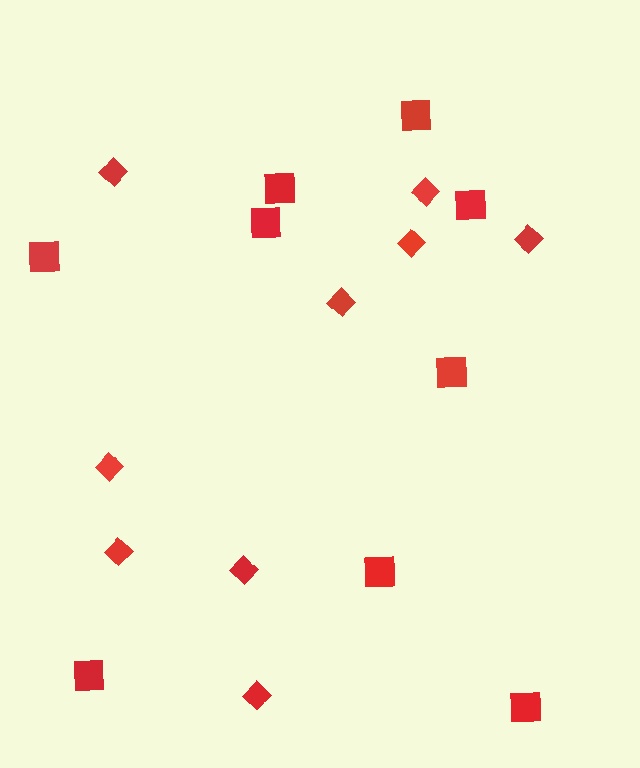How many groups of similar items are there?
There are 2 groups: one group of squares (9) and one group of diamonds (9).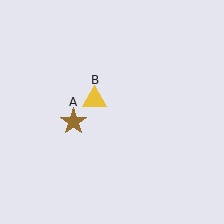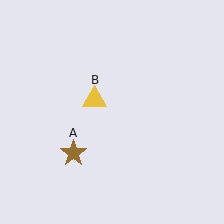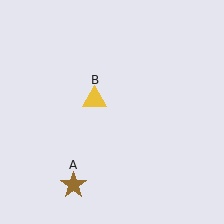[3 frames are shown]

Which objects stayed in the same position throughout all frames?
Yellow triangle (object B) remained stationary.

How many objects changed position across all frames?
1 object changed position: brown star (object A).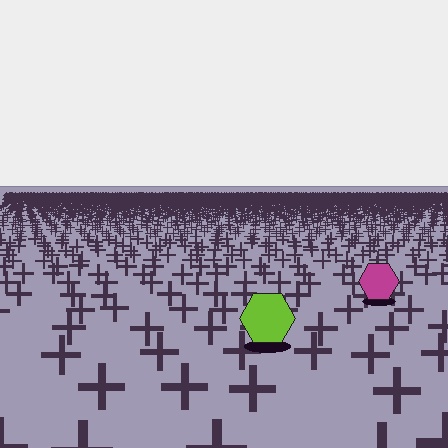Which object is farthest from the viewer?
The magenta hexagon is farthest from the viewer. It appears smaller and the ground texture around it is denser.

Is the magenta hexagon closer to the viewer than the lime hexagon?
No. The lime hexagon is closer — you can tell from the texture gradient: the ground texture is coarser near it.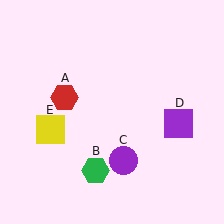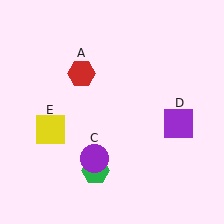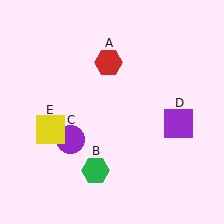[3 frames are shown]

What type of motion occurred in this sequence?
The red hexagon (object A), purple circle (object C) rotated clockwise around the center of the scene.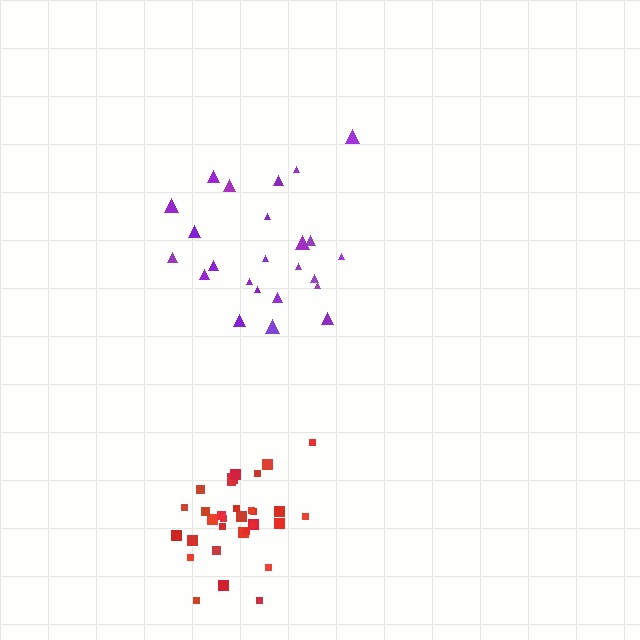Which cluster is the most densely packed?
Red.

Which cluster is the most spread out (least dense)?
Purple.